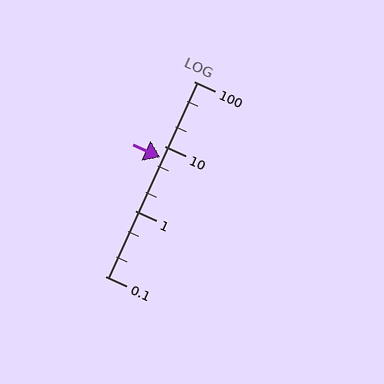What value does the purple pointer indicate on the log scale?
The pointer indicates approximately 6.8.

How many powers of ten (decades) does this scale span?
The scale spans 3 decades, from 0.1 to 100.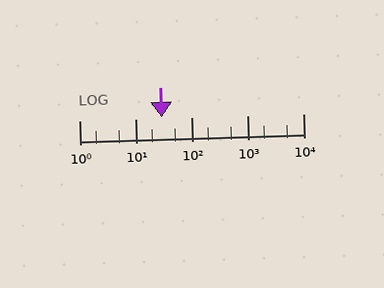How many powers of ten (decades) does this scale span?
The scale spans 4 decades, from 1 to 10000.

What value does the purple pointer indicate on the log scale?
The pointer indicates approximately 30.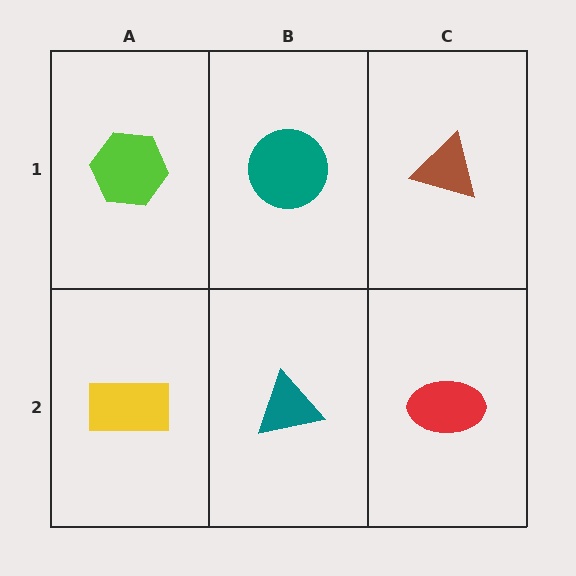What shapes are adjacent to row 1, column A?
A yellow rectangle (row 2, column A), a teal circle (row 1, column B).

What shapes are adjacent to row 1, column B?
A teal triangle (row 2, column B), a lime hexagon (row 1, column A), a brown triangle (row 1, column C).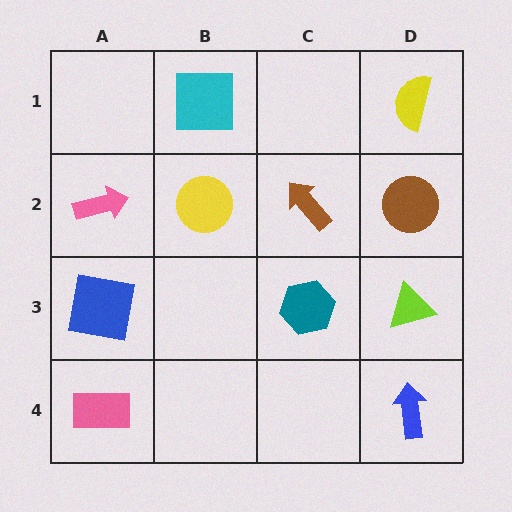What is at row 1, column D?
A yellow semicircle.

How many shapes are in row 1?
2 shapes.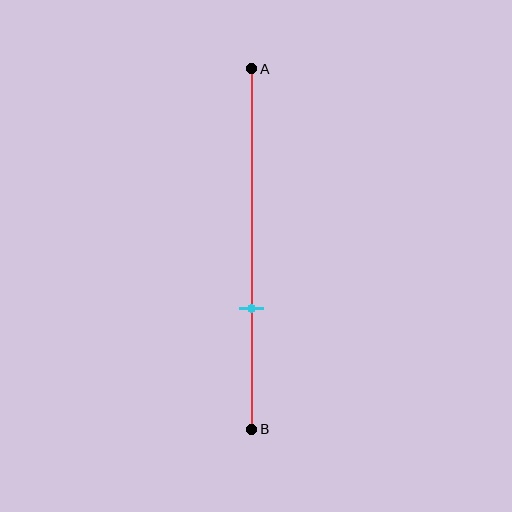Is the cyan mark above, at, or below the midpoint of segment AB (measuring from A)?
The cyan mark is below the midpoint of segment AB.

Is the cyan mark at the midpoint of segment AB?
No, the mark is at about 65% from A, not at the 50% midpoint.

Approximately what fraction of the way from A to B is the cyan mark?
The cyan mark is approximately 65% of the way from A to B.